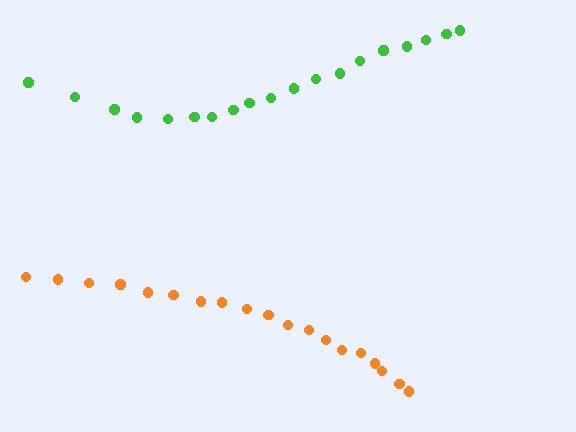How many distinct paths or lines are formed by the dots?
There are 2 distinct paths.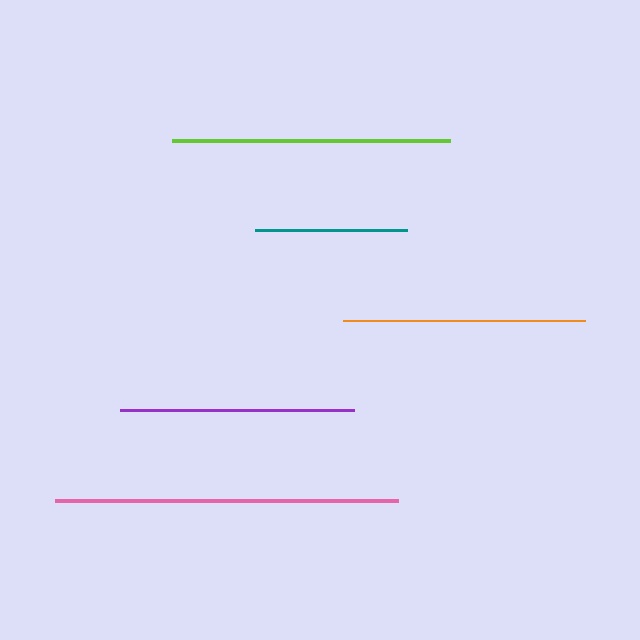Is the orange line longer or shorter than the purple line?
The orange line is longer than the purple line.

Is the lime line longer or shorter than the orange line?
The lime line is longer than the orange line.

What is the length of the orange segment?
The orange segment is approximately 242 pixels long.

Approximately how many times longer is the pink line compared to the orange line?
The pink line is approximately 1.4 times the length of the orange line.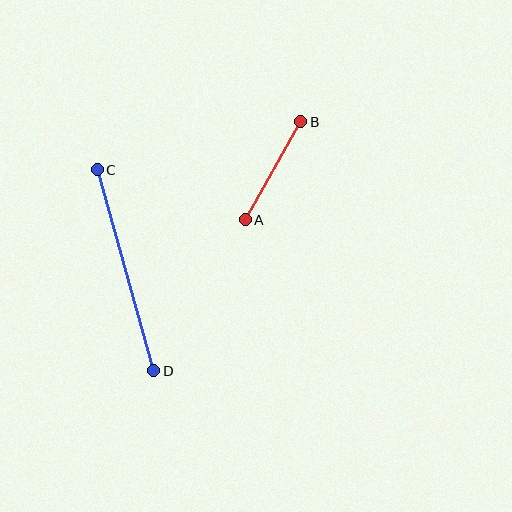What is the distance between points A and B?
The distance is approximately 113 pixels.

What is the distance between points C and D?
The distance is approximately 209 pixels.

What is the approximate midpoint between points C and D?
The midpoint is at approximately (125, 270) pixels.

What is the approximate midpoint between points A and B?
The midpoint is at approximately (273, 171) pixels.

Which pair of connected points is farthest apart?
Points C and D are farthest apart.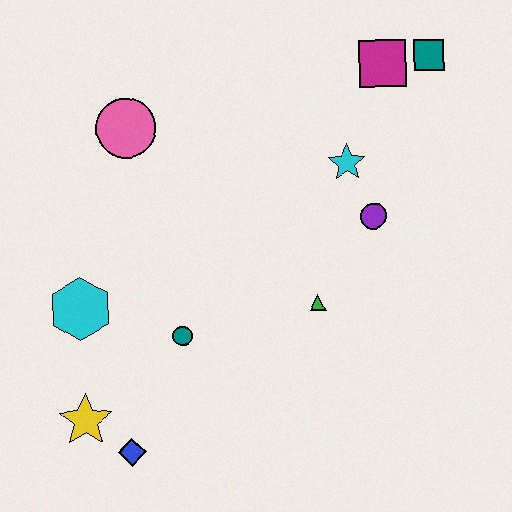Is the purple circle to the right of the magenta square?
No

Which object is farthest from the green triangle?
The teal square is farthest from the green triangle.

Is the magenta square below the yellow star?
No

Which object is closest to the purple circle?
The cyan star is closest to the purple circle.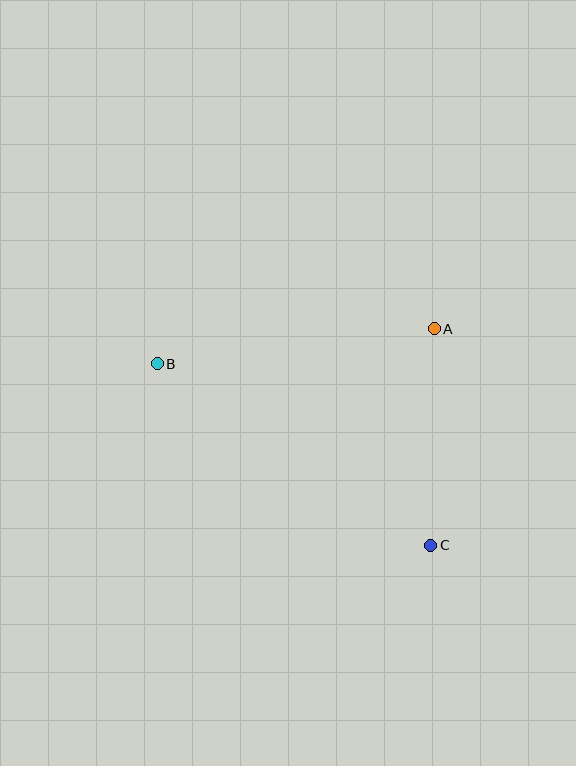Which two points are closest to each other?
Points A and C are closest to each other.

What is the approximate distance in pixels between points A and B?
The distance between A and B is approximately 279 pixels.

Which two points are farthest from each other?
Points B and C are farthest from each other.